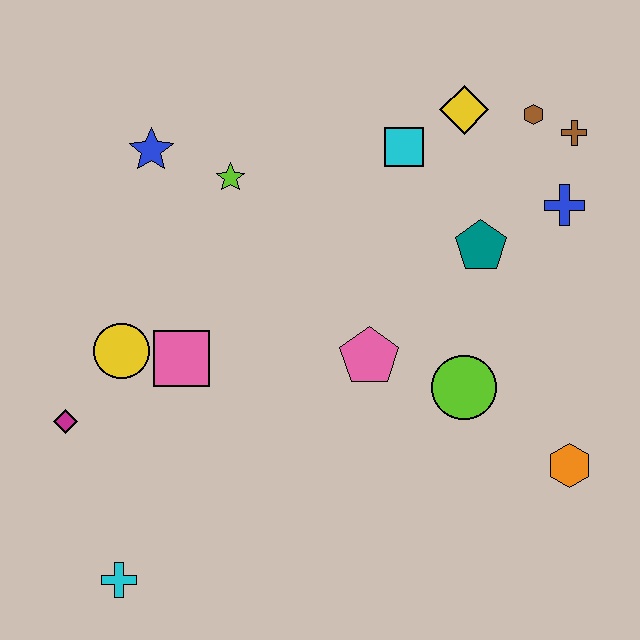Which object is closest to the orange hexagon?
The lime circle is closest to the orange hexagon.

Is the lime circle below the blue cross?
Yes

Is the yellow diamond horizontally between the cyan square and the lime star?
No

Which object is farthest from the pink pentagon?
The cyan cross is farthest from the pink pentagon.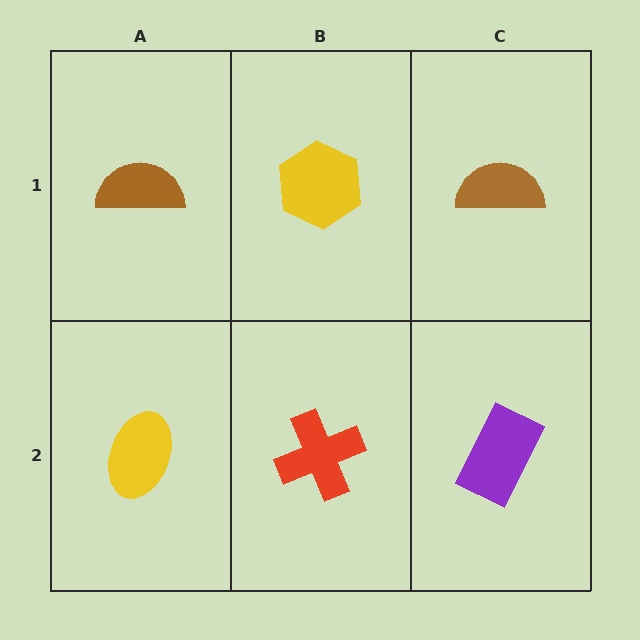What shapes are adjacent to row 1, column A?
A yellow ellipse (row 2, column A), a yellow hexagon (row 1, column B).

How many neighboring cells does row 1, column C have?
2.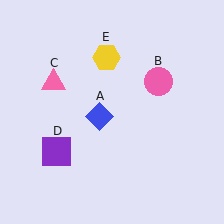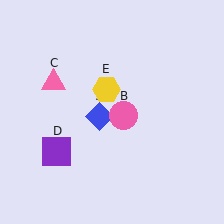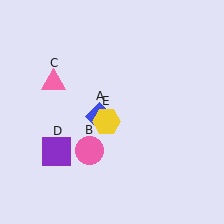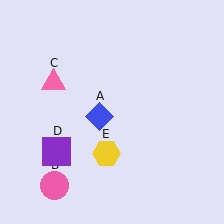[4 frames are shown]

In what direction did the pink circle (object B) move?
The pink circle (object B) moved down and to the left.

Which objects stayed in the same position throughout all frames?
Blue diamond (object A) and pink triangle (object C) and purple square (object D) remained stationary.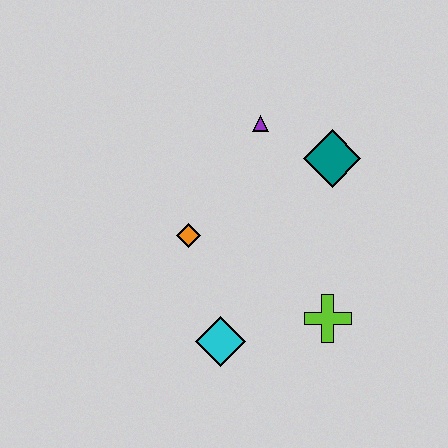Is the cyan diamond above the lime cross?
No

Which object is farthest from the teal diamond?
The cyan diamond is farthest from the teal diamond.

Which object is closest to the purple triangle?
The teal diamond is closest to the purple triangle.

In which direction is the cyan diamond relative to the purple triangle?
The cyan diamond is below the purple triangle.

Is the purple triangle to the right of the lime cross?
No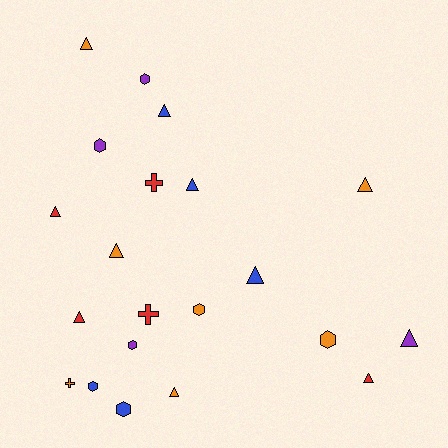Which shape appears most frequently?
Triangle, with 11 objects.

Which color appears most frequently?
Orange, with 7 objects.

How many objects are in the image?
There are 21 objects.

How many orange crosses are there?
There is 1 orange cross.